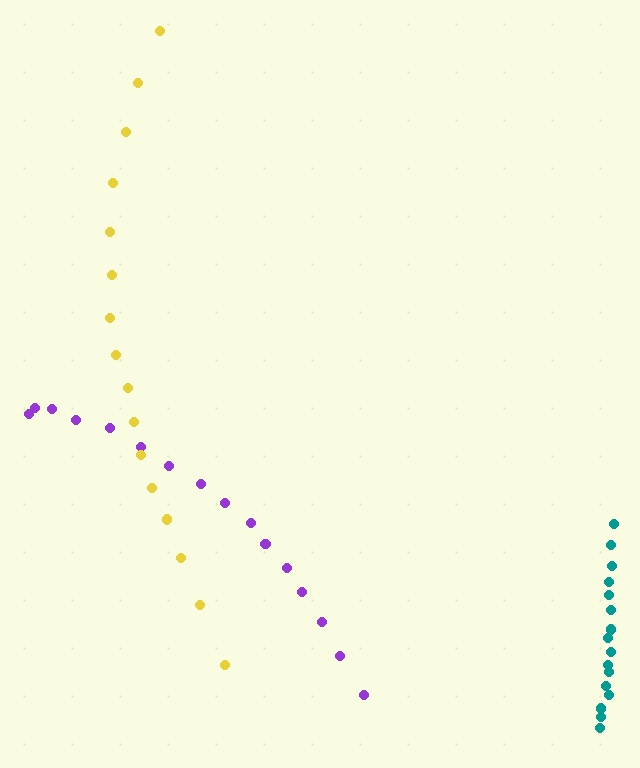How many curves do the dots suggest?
There are 3 distinct paths.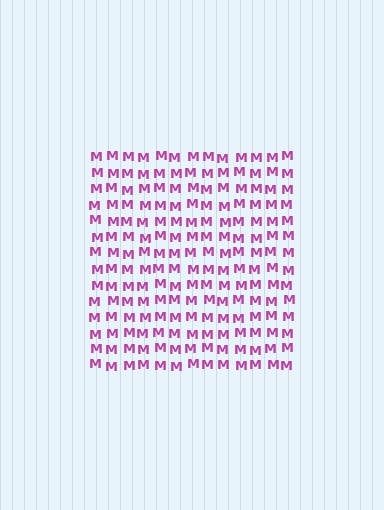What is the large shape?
The large shape is a square.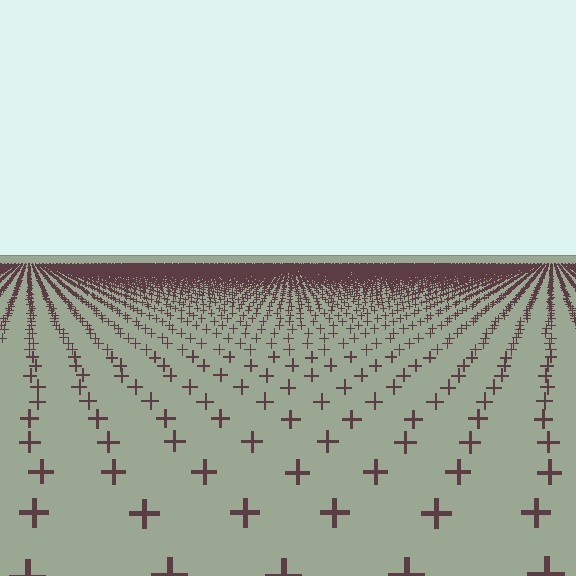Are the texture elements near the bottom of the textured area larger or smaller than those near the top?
Larger. Near the bottom, elements are closer to the viewer and appear at a bigger on-screen size.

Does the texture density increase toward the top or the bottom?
Density increases toward the top.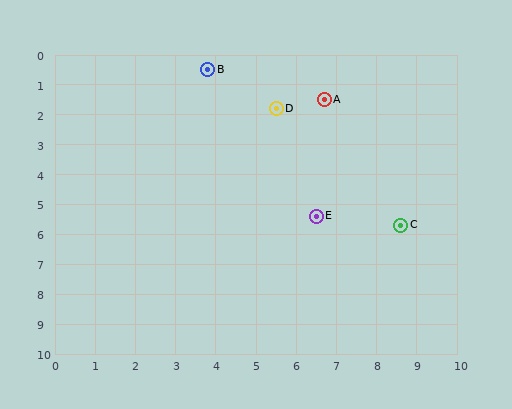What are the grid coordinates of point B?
Point B is at approximately (3.8, 0.5).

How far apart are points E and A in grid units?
Points E and A are about 3.9 grid units apart.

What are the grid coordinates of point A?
Point A is at approximately (6.7, 1.5).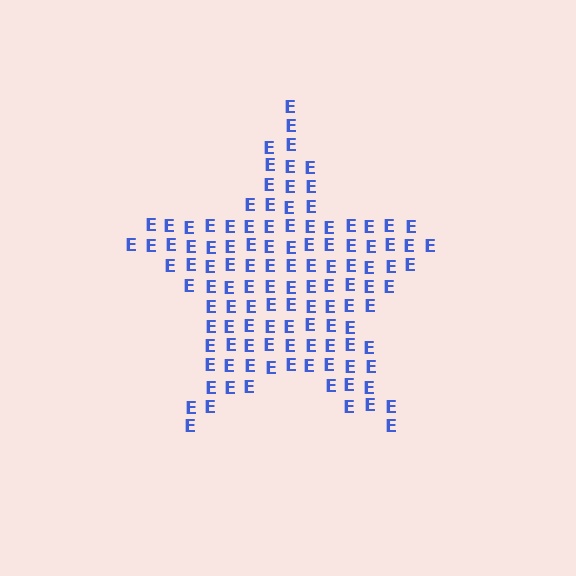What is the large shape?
The large shape is a star.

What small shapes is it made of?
It is made of small letter E's.